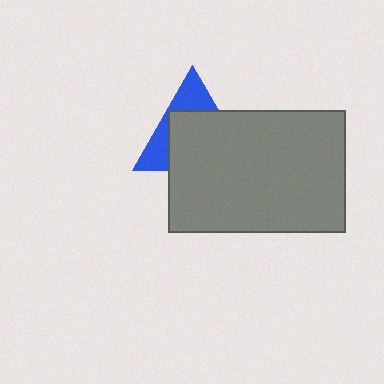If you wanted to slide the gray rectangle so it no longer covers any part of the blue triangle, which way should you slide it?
Slide it down — that is the most direct way to separate the two shapes.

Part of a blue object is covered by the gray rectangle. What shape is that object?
It is a triangle.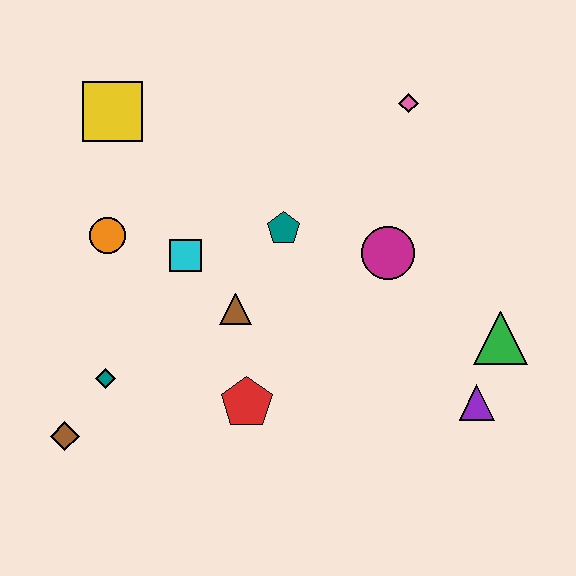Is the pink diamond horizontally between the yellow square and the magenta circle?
No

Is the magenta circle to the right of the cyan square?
Yes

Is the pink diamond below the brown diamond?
No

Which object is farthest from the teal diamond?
The pink diamond is farthest from the teal diamond.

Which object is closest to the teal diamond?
The brown diamond is closest to the teal diamond.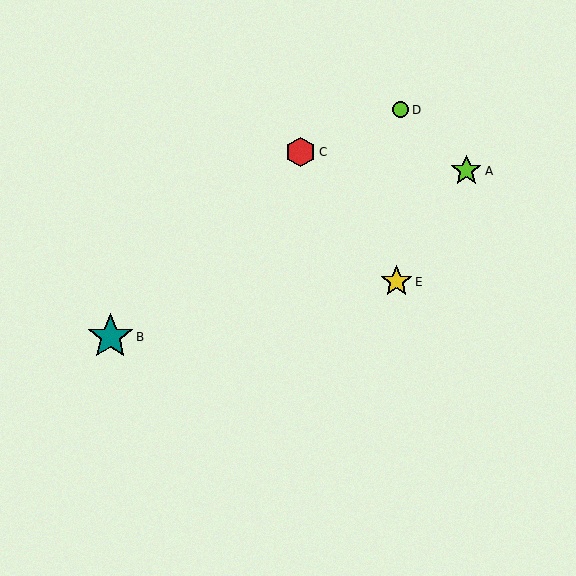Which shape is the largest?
The teal star (labeled B) is the largest.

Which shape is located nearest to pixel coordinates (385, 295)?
The yellow star (labeled E) at (396, 282) is nearest to that location.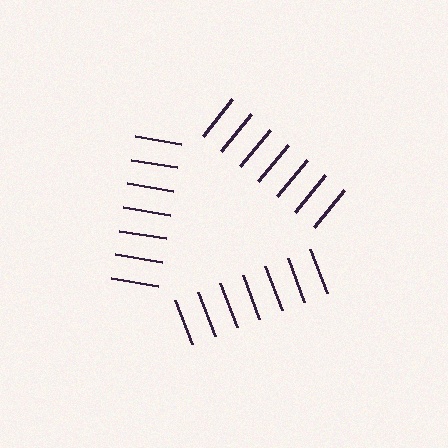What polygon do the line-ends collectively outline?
An illusory triangle — the line segments terminate on its edges but no continuous stroke is drawn.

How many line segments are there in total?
21 — 7 along each of the 3 edges.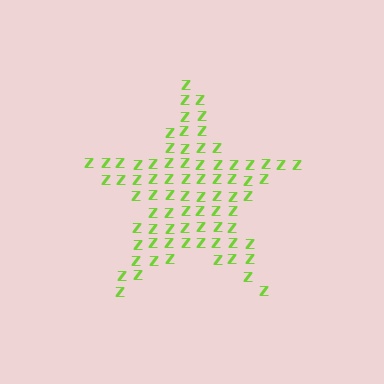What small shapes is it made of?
It is made of small letter Z's.